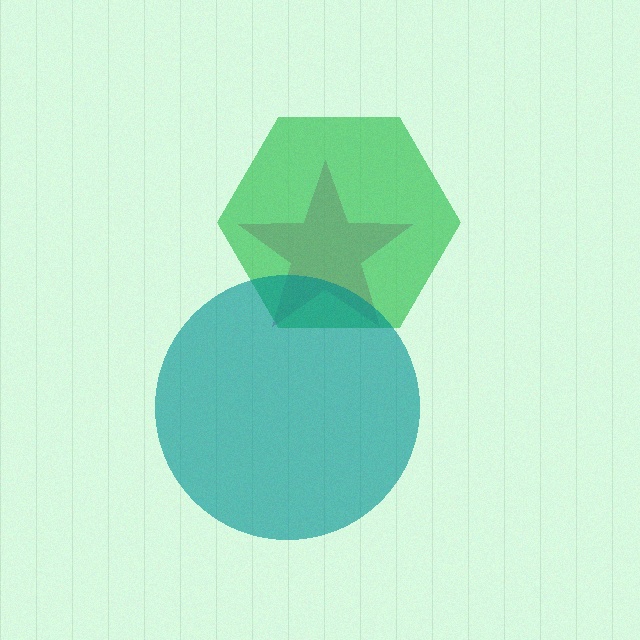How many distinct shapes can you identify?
There are 3 distinct shapes: a magenta star, a green hexagon, a teal circle.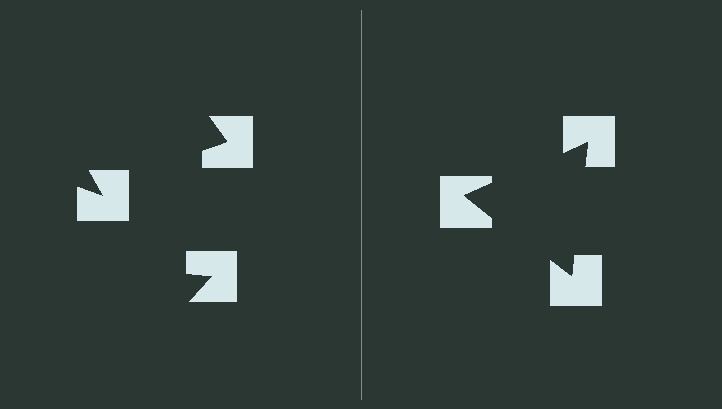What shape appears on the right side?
An illusory triangle.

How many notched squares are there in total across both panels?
6 — 3 on each side.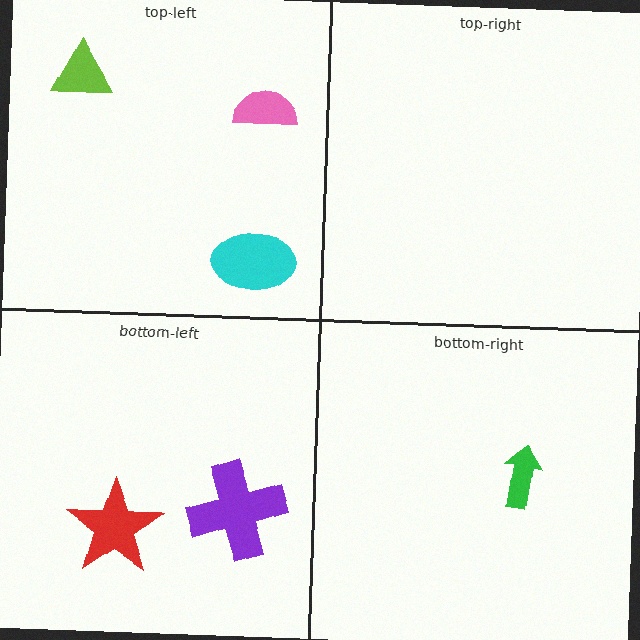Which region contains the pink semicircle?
The top-left region.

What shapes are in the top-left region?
The lime triangle, the pink semicircle, the cyan ellipse.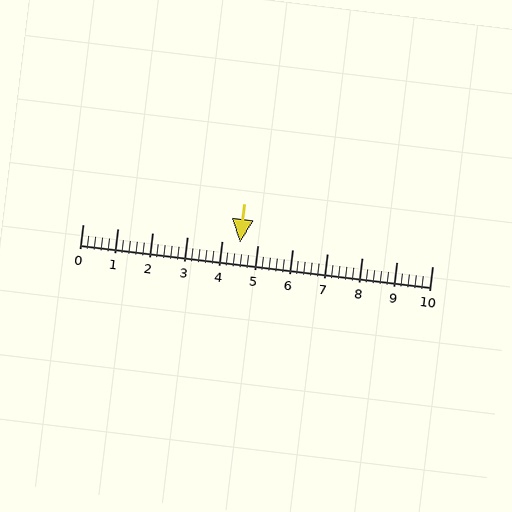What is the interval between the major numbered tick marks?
The major tick marks are spaced 1 units apart.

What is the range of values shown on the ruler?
The ruler shows values from 0 to 10.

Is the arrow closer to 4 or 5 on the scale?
The arrow is closer to 5.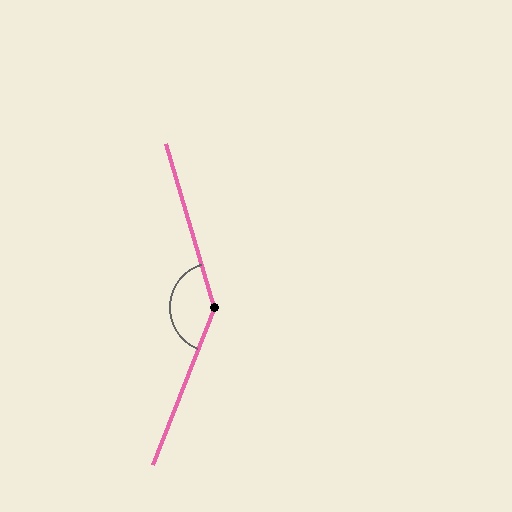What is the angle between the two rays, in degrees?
Approximately 142 degrees.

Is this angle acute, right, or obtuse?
It is obtuse.